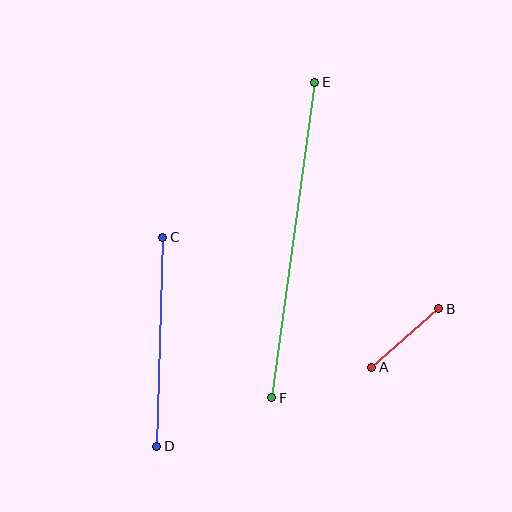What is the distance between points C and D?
The distance is approximately 209 pixels.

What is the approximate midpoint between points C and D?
The midpoint is at approximately (160, 342) pixels.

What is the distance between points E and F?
The distance is approximately 319 pixels.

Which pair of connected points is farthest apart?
Points E and F are farthest apart.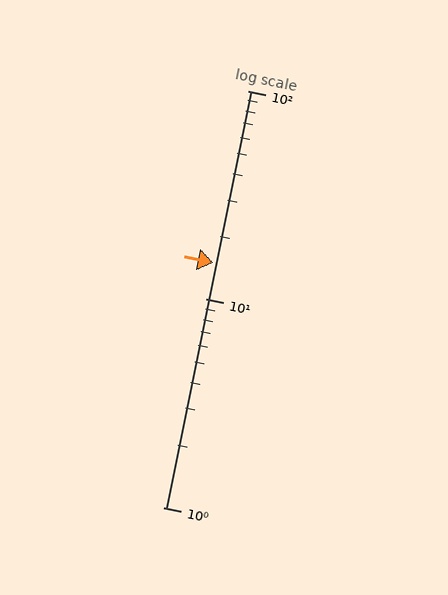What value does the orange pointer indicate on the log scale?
The pointer indicates approximately 15.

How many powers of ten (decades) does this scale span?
The scale spans 2 decades, from 1 to 100.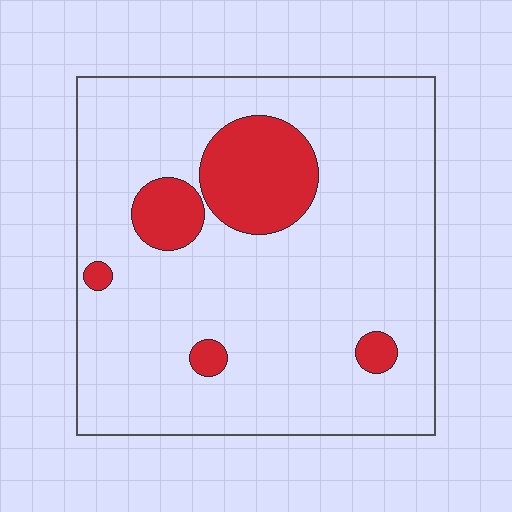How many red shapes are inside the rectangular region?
5.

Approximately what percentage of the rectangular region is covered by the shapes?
Approximately 15%.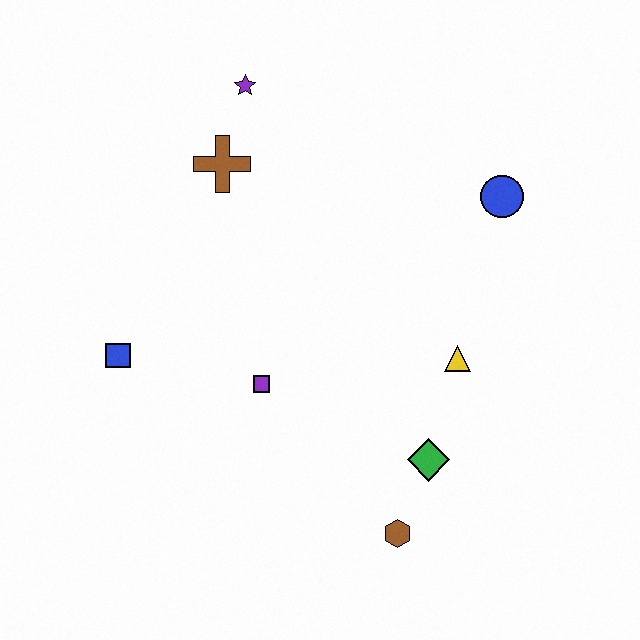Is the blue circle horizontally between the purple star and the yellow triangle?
No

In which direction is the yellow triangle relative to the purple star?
The yellow triangle is below the purple star.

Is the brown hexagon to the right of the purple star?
Yes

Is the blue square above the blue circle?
No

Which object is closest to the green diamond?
The brown hexagon is closest to the green diamond.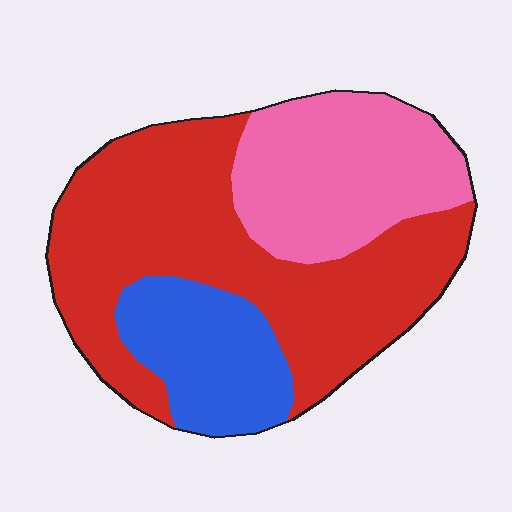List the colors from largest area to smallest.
From largest to smallest: red, pink, blue.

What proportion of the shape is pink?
Pink takes up about one quarter (1/4) of the shape.